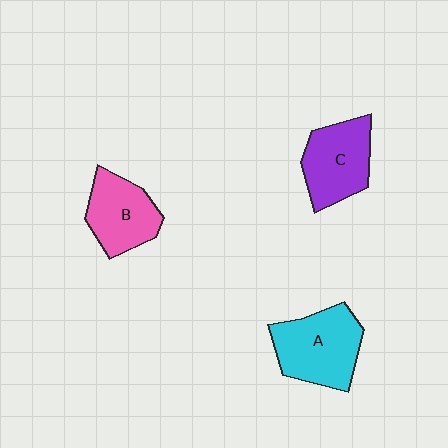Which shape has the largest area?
Shape A (cyan).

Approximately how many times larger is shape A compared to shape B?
Approximately 1.3 times.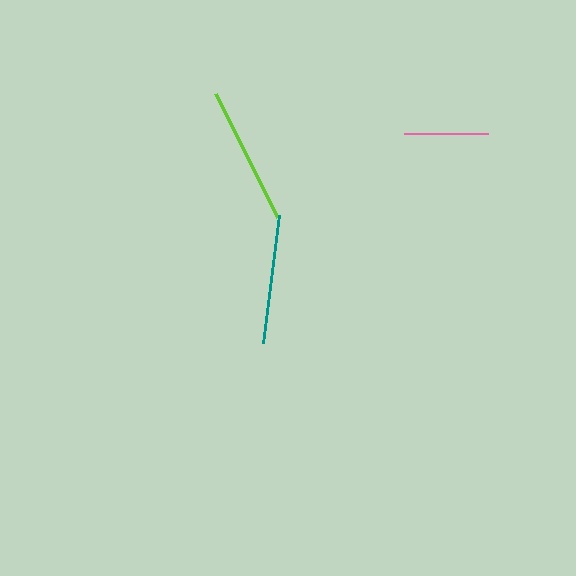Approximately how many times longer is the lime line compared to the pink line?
The lime line is approximately 1.7 times the length of the pink line.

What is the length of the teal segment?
The teal segment is approximately 128 pixels long.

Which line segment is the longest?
The lime line is the longest at approximately 139 pixels.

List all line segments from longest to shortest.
From longest to shortest: lime, teal, pink.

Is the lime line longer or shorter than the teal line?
The lime line is longer than the teal line.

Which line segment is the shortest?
The pink line is the shortest at approximately 84 pixels.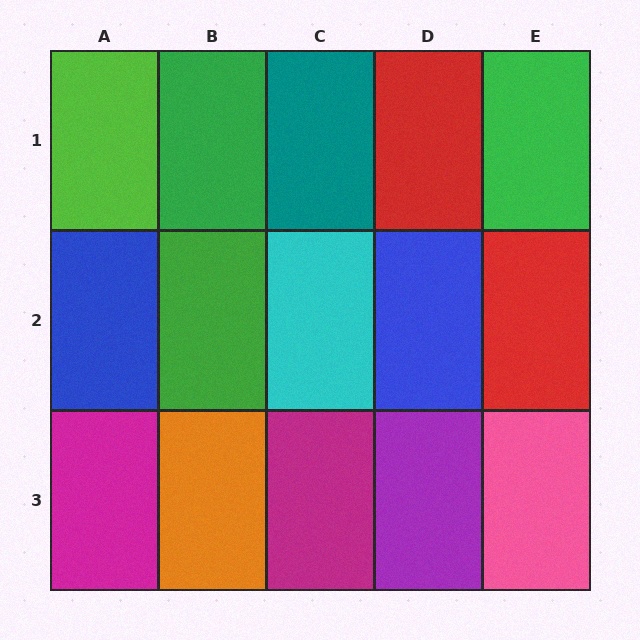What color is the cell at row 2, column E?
Red.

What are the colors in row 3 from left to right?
Magenta, orange, magenta, purple, pink.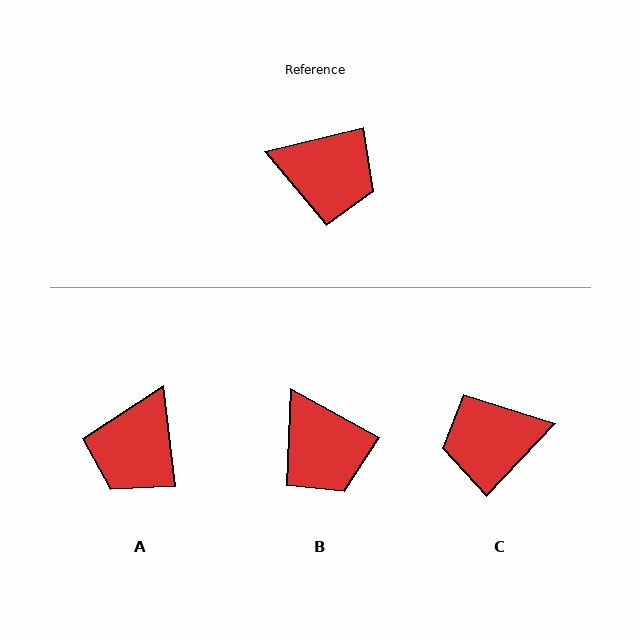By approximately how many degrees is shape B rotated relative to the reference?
Approximately 42 degrees clockwise.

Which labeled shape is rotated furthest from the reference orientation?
C, about 147 degrees away.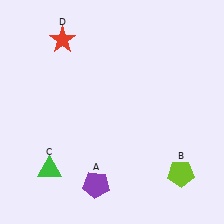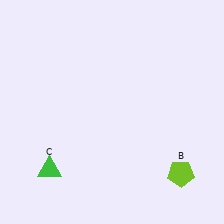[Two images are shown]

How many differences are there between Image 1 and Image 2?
There are 2 differences between the two images.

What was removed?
The purple pentagon (A), the red star (D) were removed in Image 2.